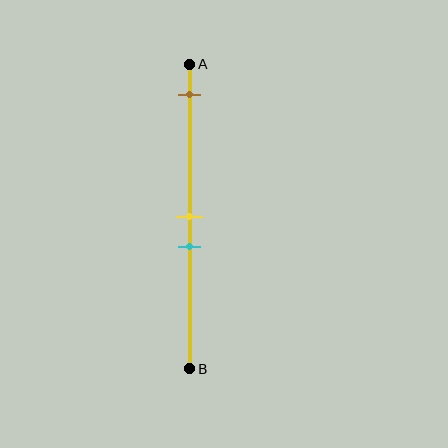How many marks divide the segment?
There are 3 marks dividing the segment.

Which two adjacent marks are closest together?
The yellow and cyan marks are the closest adjacent pair.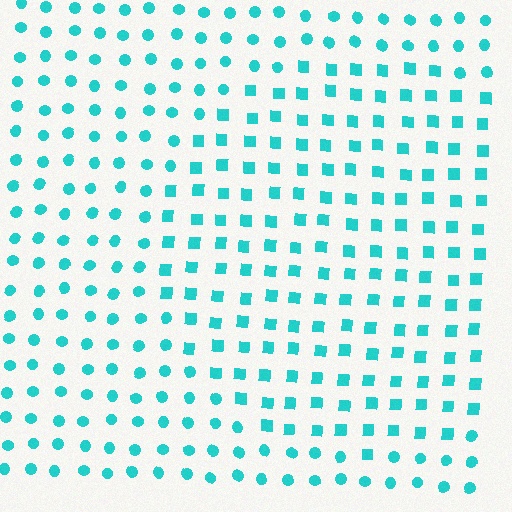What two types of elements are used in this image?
The image uses squares inside the circle region and circles outside it.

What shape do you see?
I see a circle.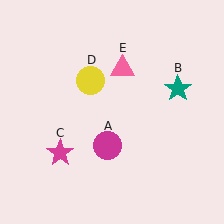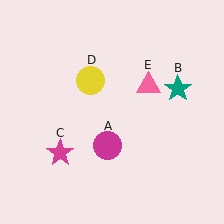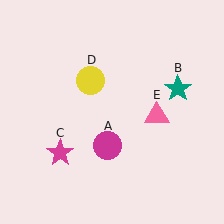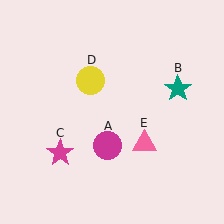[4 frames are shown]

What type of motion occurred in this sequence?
The pink triangle (object E) rotated clockwise around the center of the scene.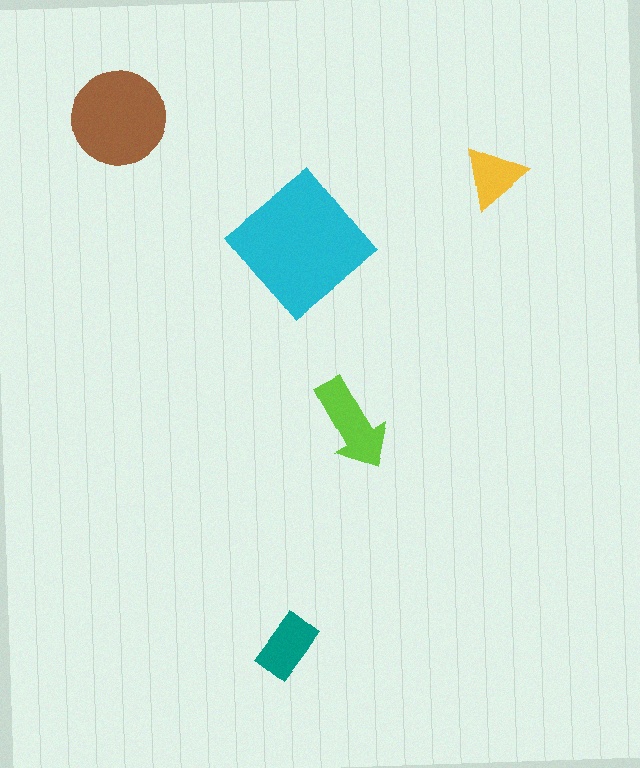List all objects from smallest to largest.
The yellow triangle, the teal rectangle, the lime arrow, the brown circle, the cyan diamond.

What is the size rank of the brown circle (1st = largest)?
2nd.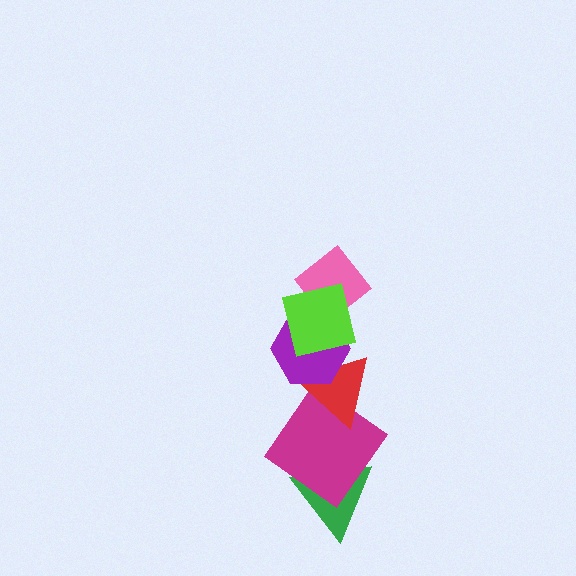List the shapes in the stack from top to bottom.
From top to bottom: the lime square, the pink diamond, the purple hexagon, the red triangle, the magenta diamond, the green triangle.